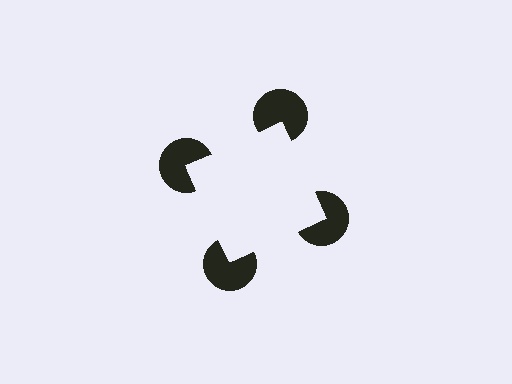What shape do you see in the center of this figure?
An illusory square — its edges are inferred from the aligned wedge cuts in the pac-man discs, not physically drawn.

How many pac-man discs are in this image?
There are 4 — one at each vertex of the illusory square.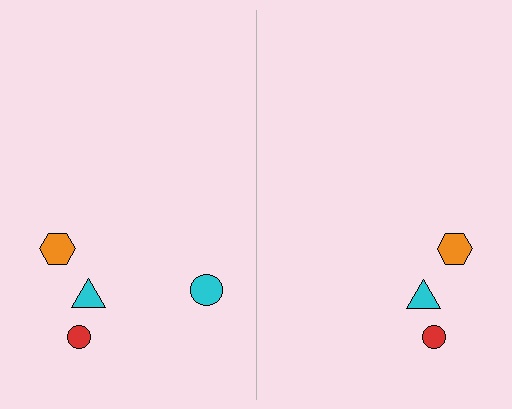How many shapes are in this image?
There are 7 shapes in this image.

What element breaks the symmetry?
A cyan circle is missing from the right side.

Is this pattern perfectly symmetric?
No, the pattern is not perfectly symmetric. A cyan circle is missing from the right side.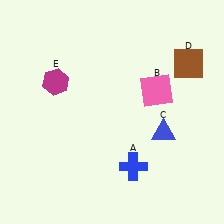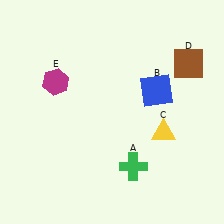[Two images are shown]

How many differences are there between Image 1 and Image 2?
There are 3 differences between the two images.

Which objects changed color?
A changed from blue to green. B changed from pink to blue. C changed from blue to yellow.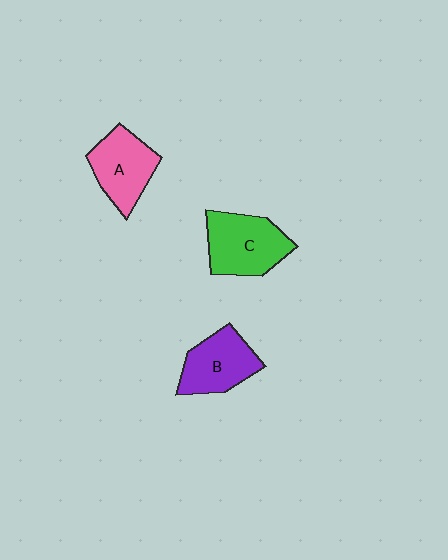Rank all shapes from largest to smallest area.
From largest to smallest: C (green), A (pink), B (purple).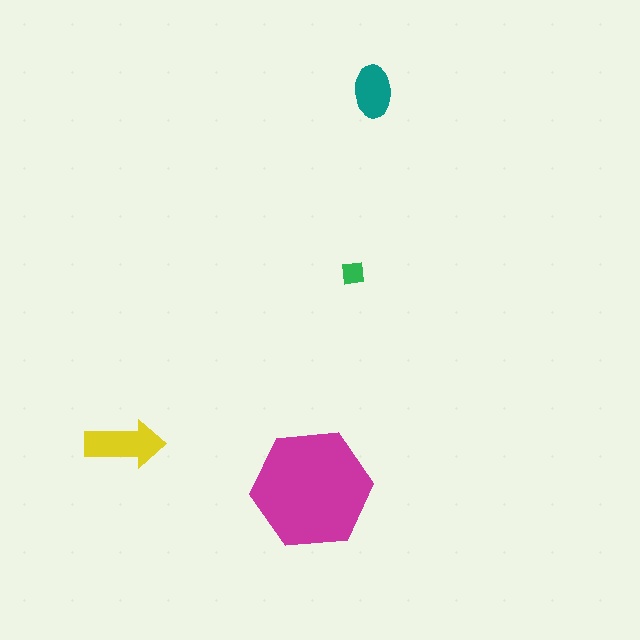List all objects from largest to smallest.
The magenta hexagon, the yellow arrow, the teal ellipse, the green square.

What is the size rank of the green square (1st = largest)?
4th.